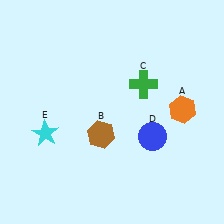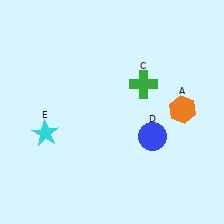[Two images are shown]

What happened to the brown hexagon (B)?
The brown hexagon (B) was removed in Image 2. It was in the bottom-left area of Image 1.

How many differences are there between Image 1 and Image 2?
There is 1 difference between the two images.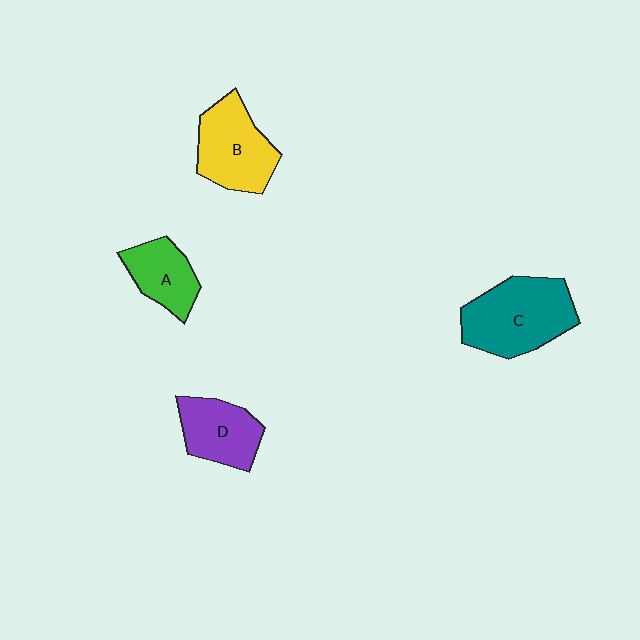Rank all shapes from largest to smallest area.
From largest to smallest: C (teal), B (yellow), D (purple), A (green).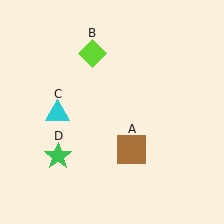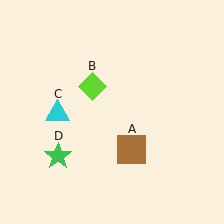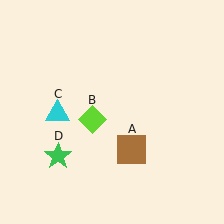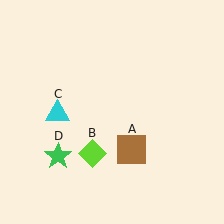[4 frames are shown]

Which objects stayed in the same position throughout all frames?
Brown square (object A) and cyan triangle (object C) and green star (object D) remained stationary.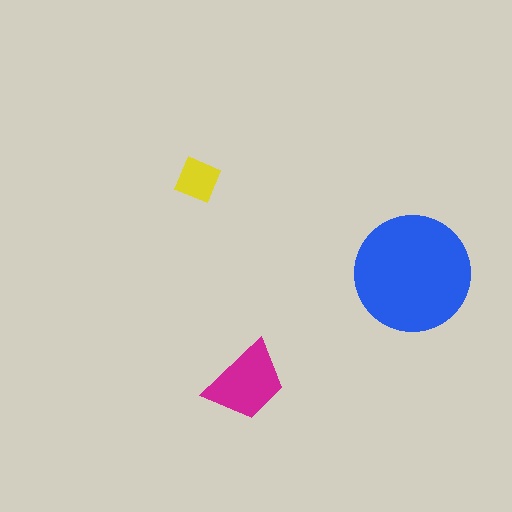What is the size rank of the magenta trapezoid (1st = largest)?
2nd.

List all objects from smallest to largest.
The yellow diamond, the magenta trapezoid, the blue circle.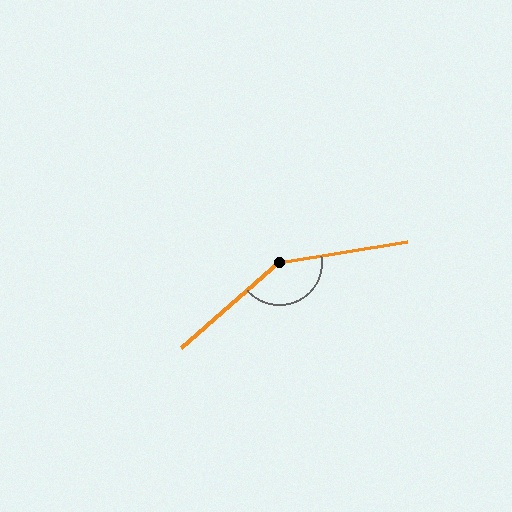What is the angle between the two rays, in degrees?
Approximately 148 degrees.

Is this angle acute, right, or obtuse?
It is obtuse.